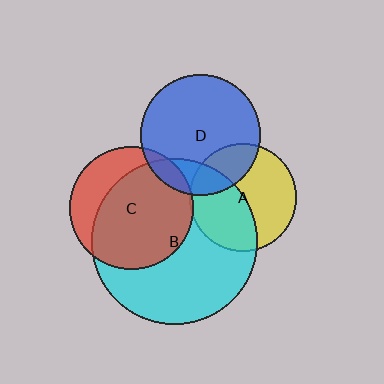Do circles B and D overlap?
Yes.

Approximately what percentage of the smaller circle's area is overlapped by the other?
Approximately 20%.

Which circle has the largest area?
Circle B (cyan).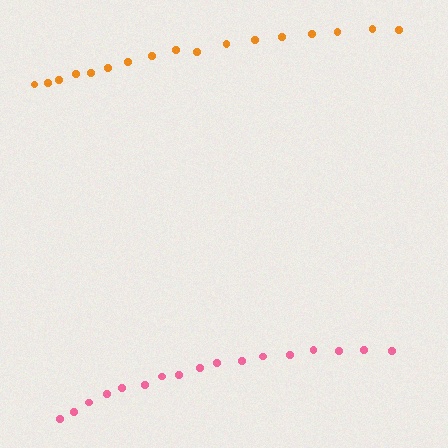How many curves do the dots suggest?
There are 2 distinct paths.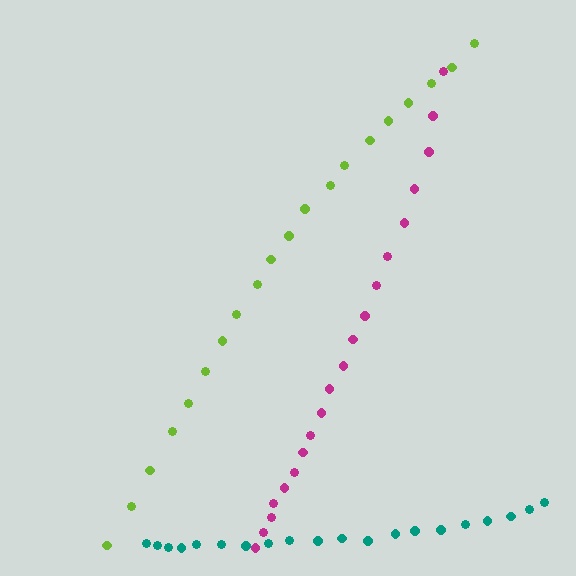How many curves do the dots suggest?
There are 3 distinct paths.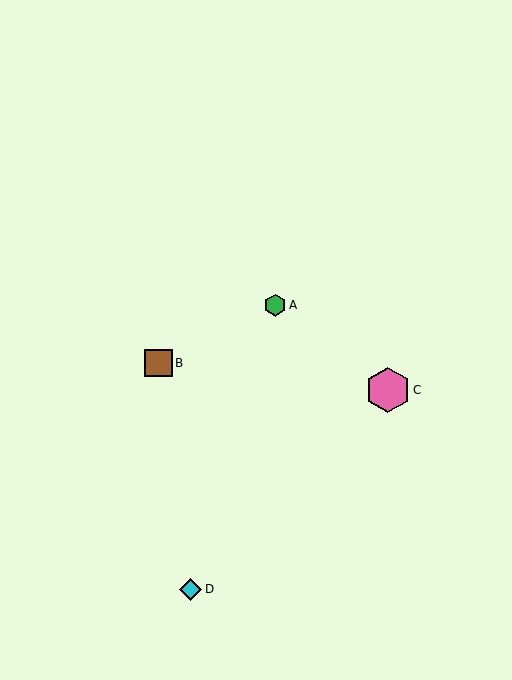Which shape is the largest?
The pink hexagon (labeled C) is the largest.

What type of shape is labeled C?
Shape C is a pink hexagon.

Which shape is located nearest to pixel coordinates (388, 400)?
The pink hexagon (labeled C) at (388, 390) is nearest to that location.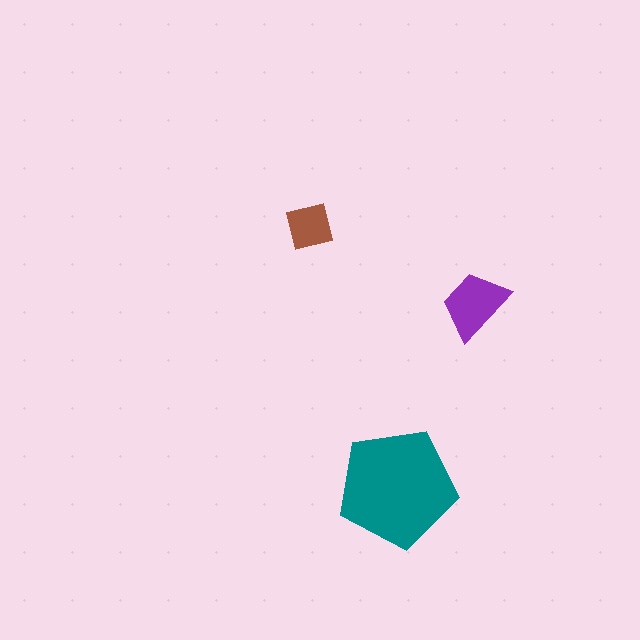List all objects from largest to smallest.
The teal pentagon, the purple trapezoid, the brown square.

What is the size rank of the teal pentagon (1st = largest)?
1st.